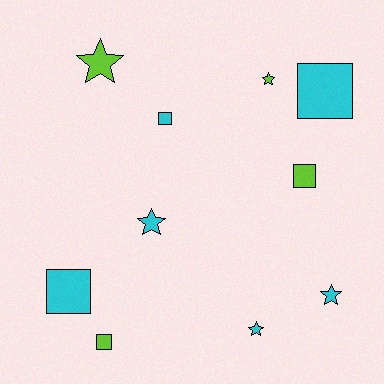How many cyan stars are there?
There are 3 cyan stars.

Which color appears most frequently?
Cyan, with 6 objects.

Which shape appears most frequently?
Square, with 5 objects.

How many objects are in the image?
There are 10 objects.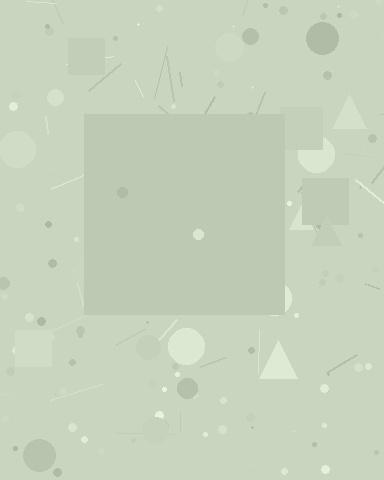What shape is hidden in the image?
A square is hidden in the image.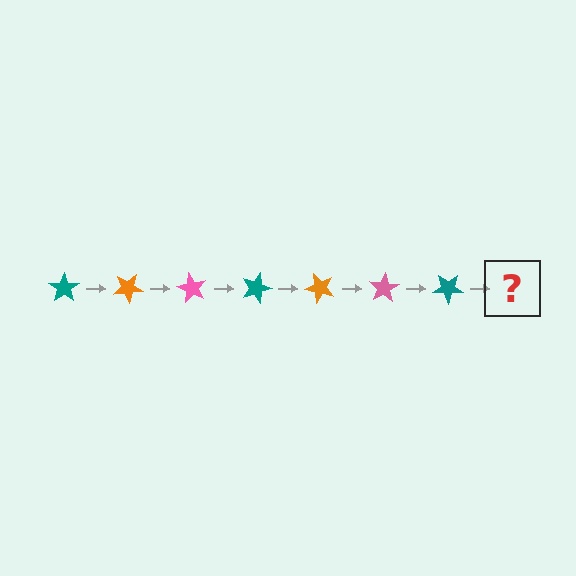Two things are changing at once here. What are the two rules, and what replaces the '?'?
The two rules are that it rotates 30 degrees each step and the color cycles through teal, orange, and pink. The '?' should be an orange star, rotated 210 degrees from the start.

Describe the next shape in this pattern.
It should be an orange star, rotated 210 degrees from the start.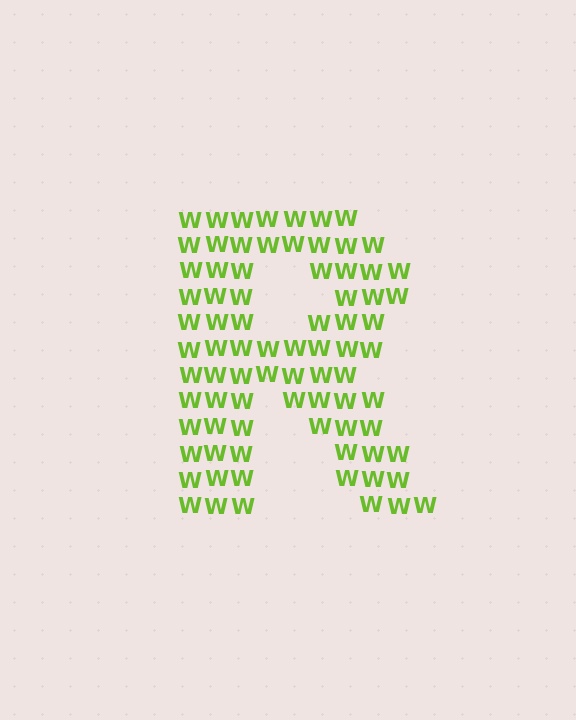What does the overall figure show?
The overall figure shows the letter R.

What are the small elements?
The small elements are letter W's.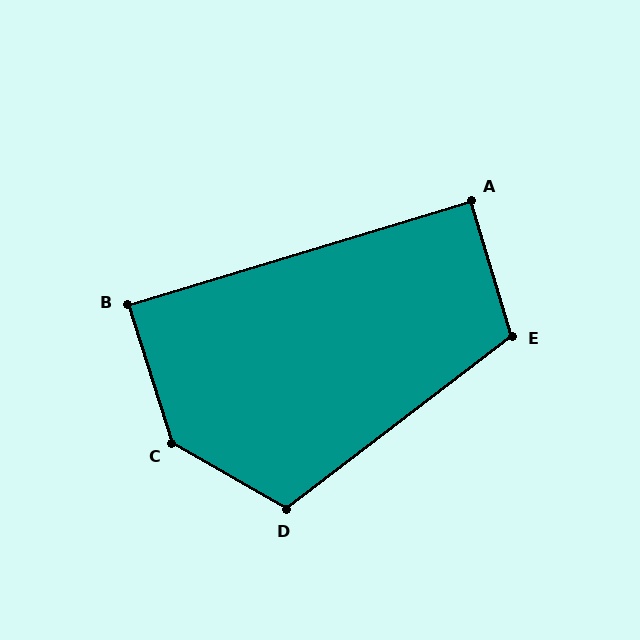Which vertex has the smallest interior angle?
B, at approximately 89 degrees.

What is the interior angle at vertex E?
Approximately 111 degrees (obtuse).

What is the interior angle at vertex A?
Approximately 90 degrees (approximately right).